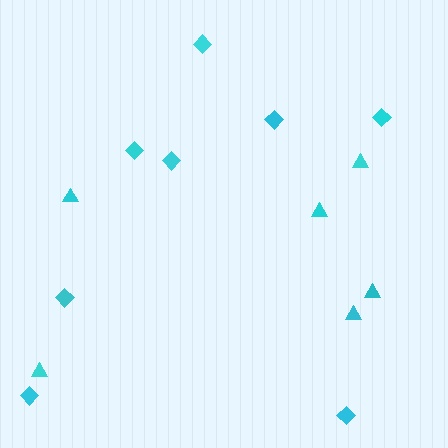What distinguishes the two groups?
There are 2 groups: one group of diamonds (8) and one group of triangles (6).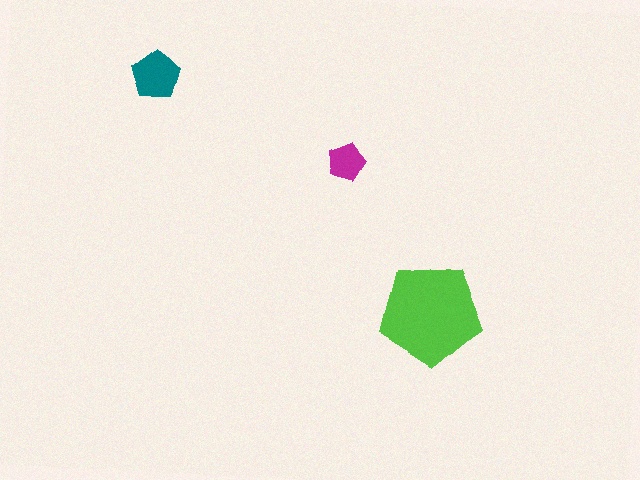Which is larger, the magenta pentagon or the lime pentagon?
The lime one.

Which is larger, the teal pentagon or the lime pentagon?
The lime one.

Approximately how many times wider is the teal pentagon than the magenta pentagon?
About 1.5 times wider.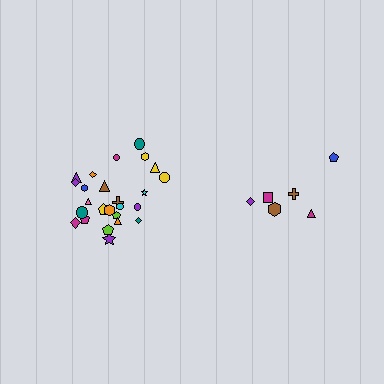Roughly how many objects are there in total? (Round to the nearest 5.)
Roughly 30 objects in total.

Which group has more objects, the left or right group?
The left group.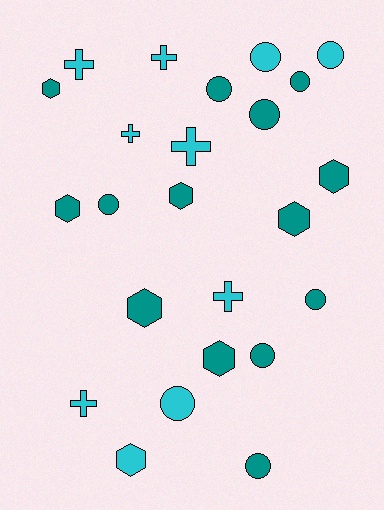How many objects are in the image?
There are 24 objects.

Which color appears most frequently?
Teal, with 14 objects.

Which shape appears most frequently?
Circle, with 10 objects.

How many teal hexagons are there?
There are 7 teal hexagons.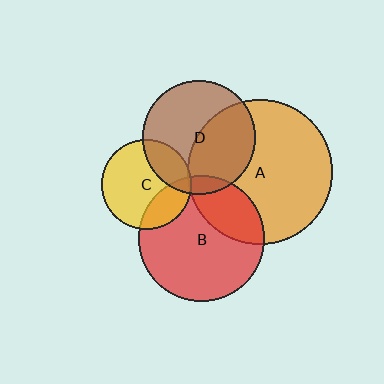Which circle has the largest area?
Circle A (orange).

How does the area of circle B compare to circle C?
Approximately 2.0 times.